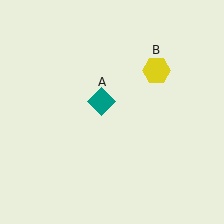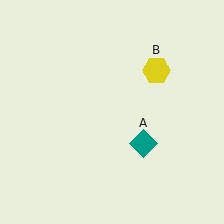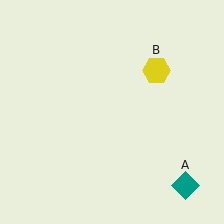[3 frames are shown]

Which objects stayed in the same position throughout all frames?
Yellow hexagon (object B) remained stationary.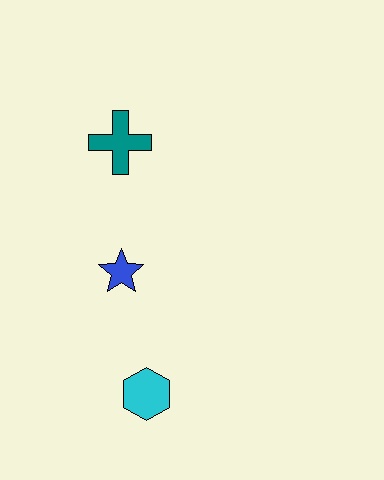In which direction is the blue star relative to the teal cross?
The blue star is below the teal cross.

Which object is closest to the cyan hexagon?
The blue star is closest to the cyan hexagon.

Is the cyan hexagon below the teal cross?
Yes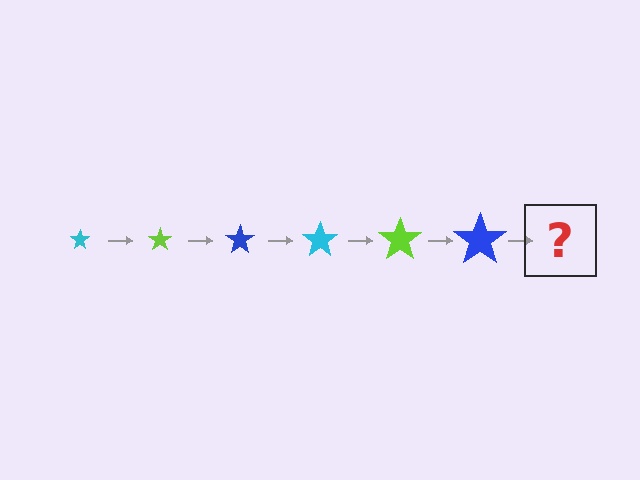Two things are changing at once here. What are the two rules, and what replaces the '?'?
The two rules are that the star grows larger each step and the color cycles through cyan, lime, and blue. The '?' should be a cyan star, larger than the previous one.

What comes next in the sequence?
The next element should be a cyan star, larger than the previous one.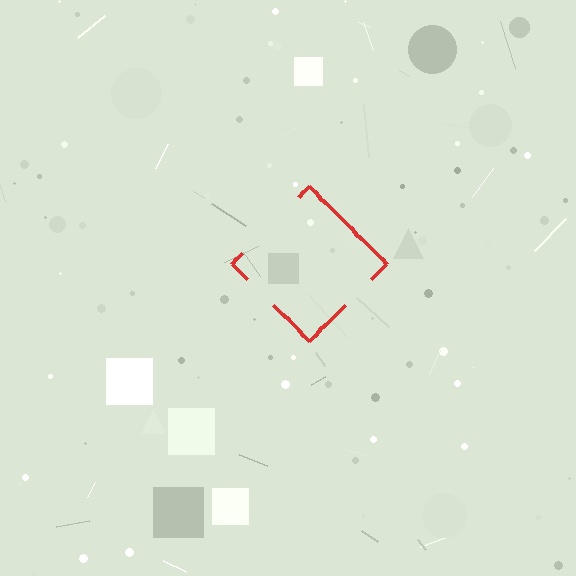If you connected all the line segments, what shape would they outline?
They would outline a diamond.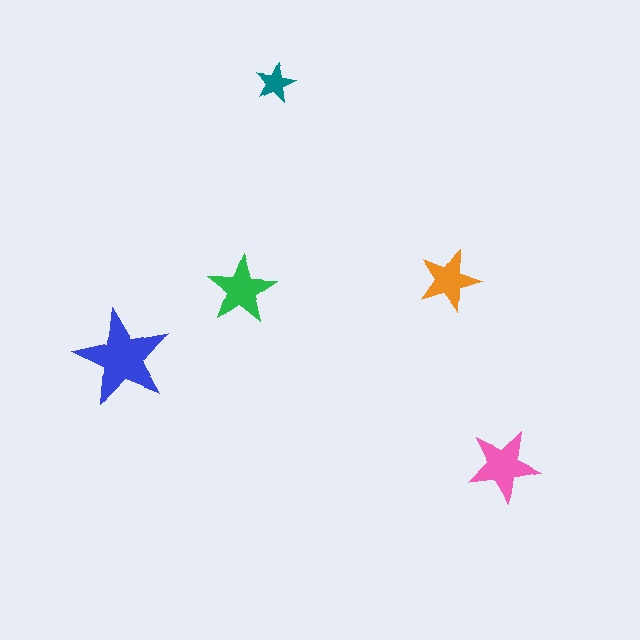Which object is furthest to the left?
The blue star is leftmost.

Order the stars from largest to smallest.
the blue one, the pink one, the green one, the orange one, the teal one.